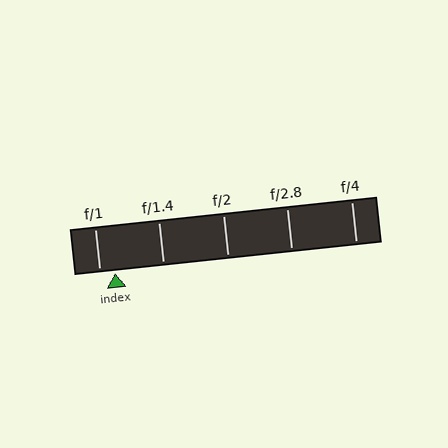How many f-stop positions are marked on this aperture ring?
There are 5 f-stop positions marked.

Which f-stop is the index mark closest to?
The index mark is closest to f/1.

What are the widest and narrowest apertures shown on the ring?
The widest aperture shown is f/1 and the narrowest is f/4.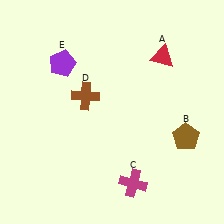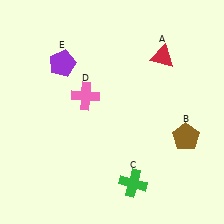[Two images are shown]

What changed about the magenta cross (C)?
In Image 1, C is magenta. In Image 2, it changed to green.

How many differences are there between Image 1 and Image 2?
There are 2 differences between the two images.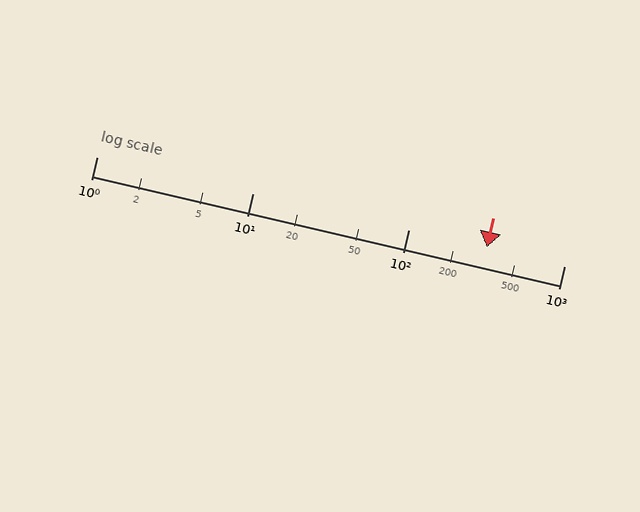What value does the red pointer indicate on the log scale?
The pointer indicates approximately 320.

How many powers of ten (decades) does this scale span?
The scale spans 3 decades, from 1 to 1000.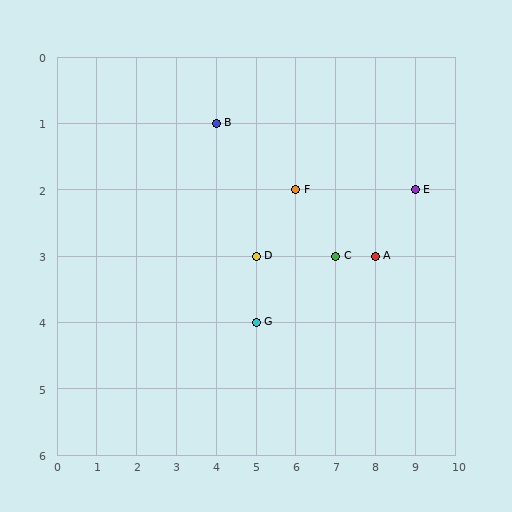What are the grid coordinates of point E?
Point E is at grid coordinates (9, 2).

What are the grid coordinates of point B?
Point B is at grid coordinates (4, 1).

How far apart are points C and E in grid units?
Points C and E are 2 columns and 1 row apart (about 2.2 grid units diagonally).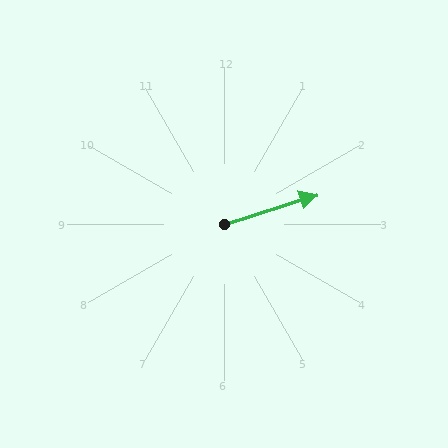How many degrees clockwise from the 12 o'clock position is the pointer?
Approximately 72 degrees.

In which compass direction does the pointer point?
East.